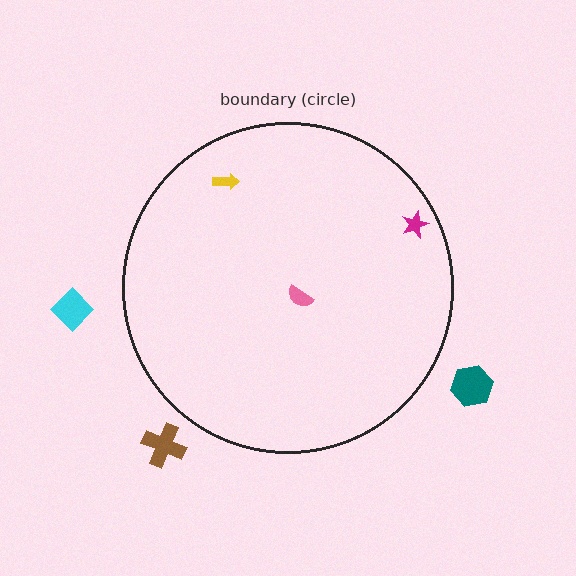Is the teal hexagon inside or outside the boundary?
Outside.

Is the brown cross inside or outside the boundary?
Outside.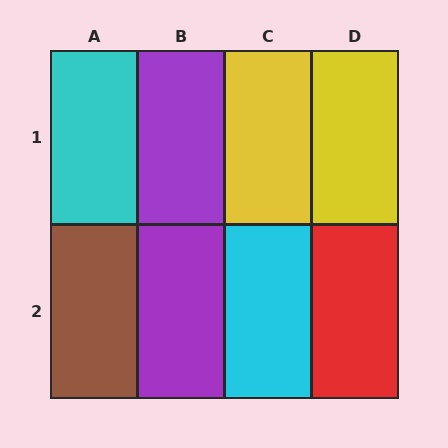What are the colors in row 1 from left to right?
Cyan, purple, yellow, yellow.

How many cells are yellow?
2 cells are yellow.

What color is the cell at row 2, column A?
Brown.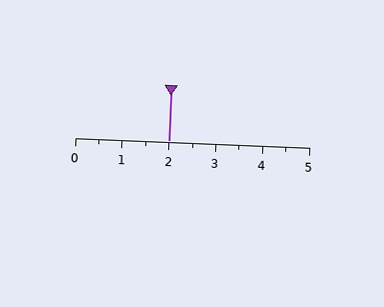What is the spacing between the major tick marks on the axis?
The major ticks are spaced 1 apart.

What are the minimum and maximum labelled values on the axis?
The axis runs from 0 to 5.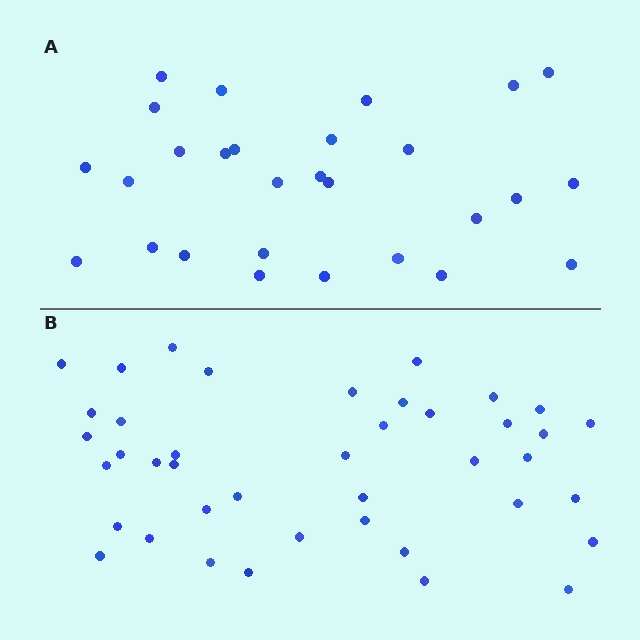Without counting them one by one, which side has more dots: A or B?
Region B (the bottom region) has more dots.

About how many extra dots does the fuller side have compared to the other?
Region B has approximately 15 more dots than region A.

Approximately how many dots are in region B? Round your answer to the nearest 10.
About 40 dots. (The exact count is 41, which rounds to 40.)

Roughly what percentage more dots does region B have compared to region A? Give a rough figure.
About 45% more.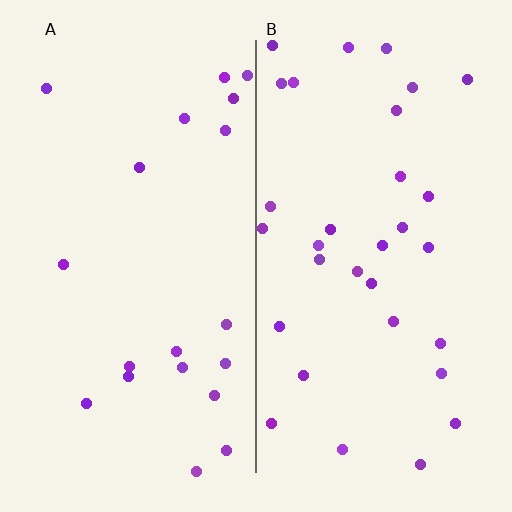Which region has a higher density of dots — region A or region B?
B (the right).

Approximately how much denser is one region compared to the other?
Approximately 1.6× — region B over region A.